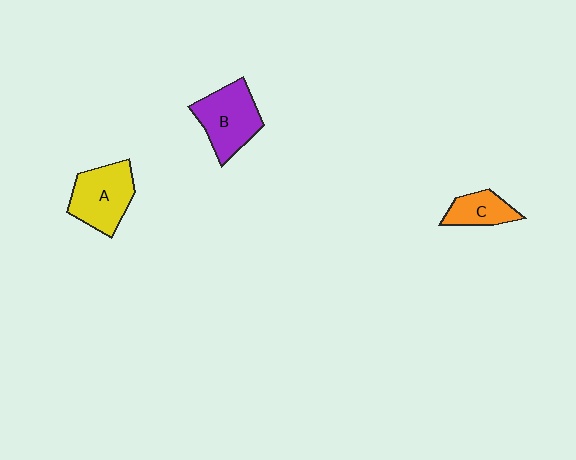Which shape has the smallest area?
Shape C (orange).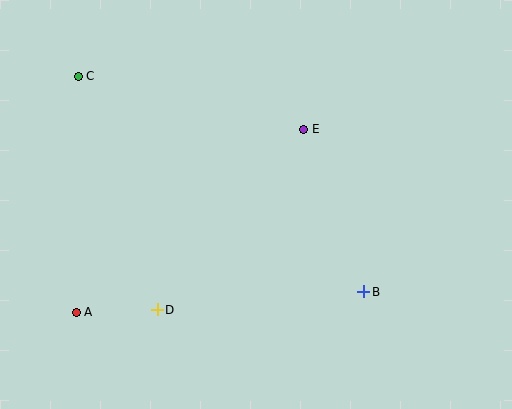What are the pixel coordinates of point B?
Point B is at (364, 292).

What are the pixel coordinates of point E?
Point E is at (304, 129).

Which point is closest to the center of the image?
Point E at (304, 129) is closest to the center.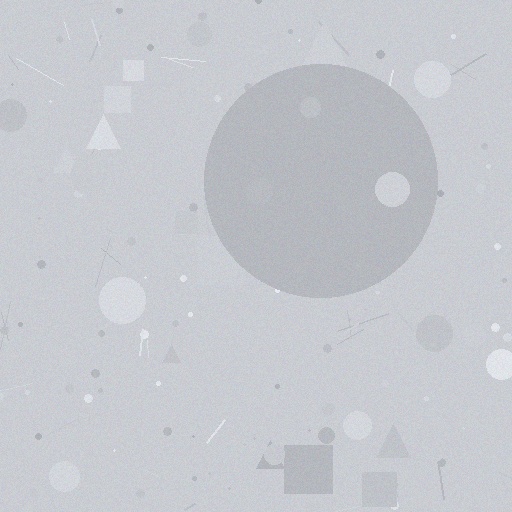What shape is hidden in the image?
A circle is hidden in the image.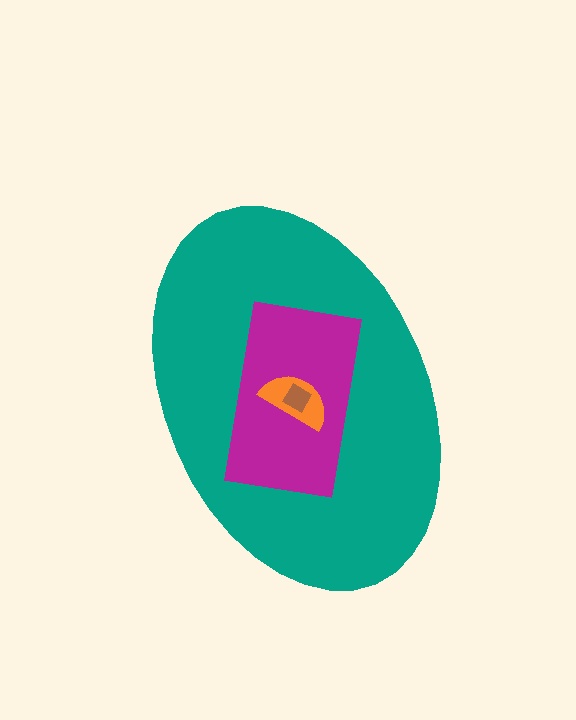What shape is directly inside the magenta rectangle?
The orange semicircle.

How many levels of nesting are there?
4.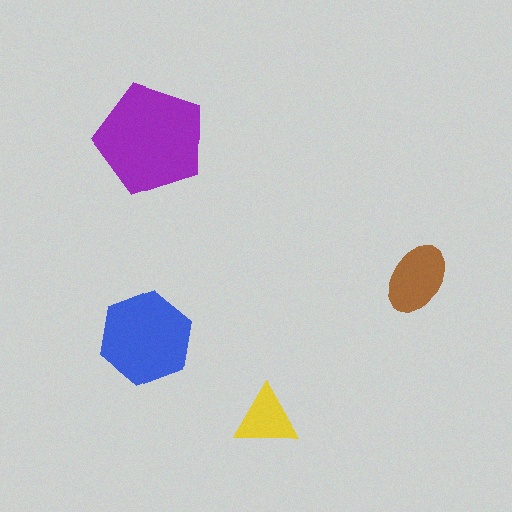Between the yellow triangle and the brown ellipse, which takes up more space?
The brown ellipse.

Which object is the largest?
The purple pentagon.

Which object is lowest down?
The yellow triangle is bottommost.